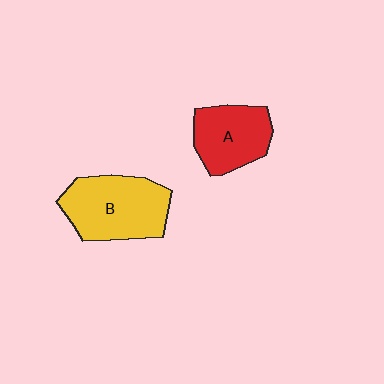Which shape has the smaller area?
Shape A (red).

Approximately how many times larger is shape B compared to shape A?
Approximately 1.4 times.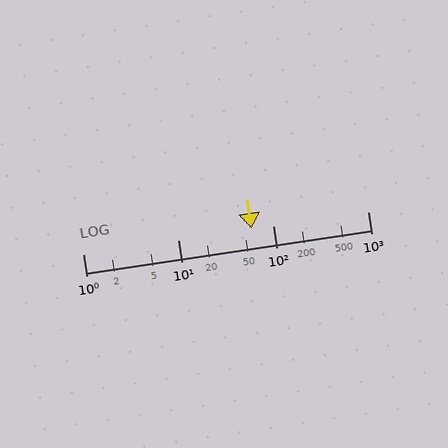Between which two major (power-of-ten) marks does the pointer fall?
The pointer is between 10 and 100.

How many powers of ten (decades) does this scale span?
The scale spans 3 decades, from 1 to 1000.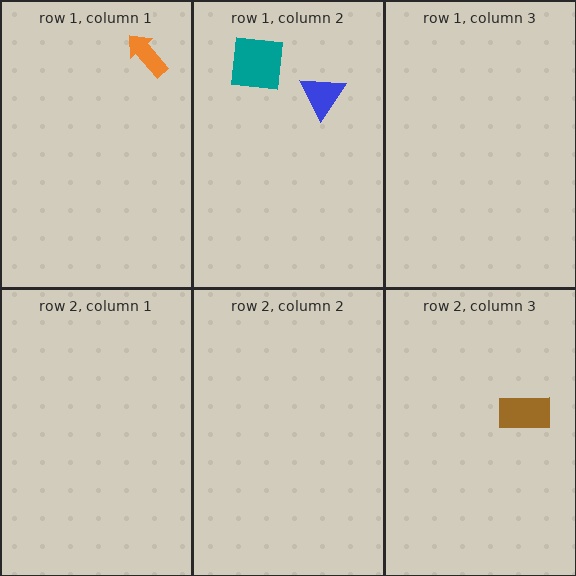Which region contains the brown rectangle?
The row 2, column 3 region.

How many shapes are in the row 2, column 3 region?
1.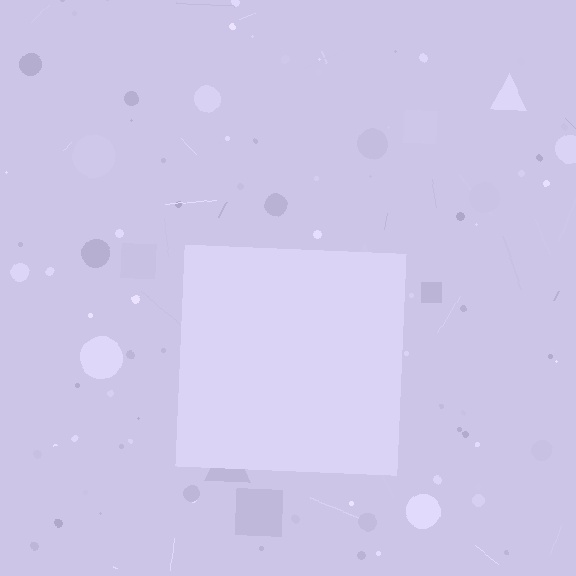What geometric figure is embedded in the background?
A square is embedded in the background.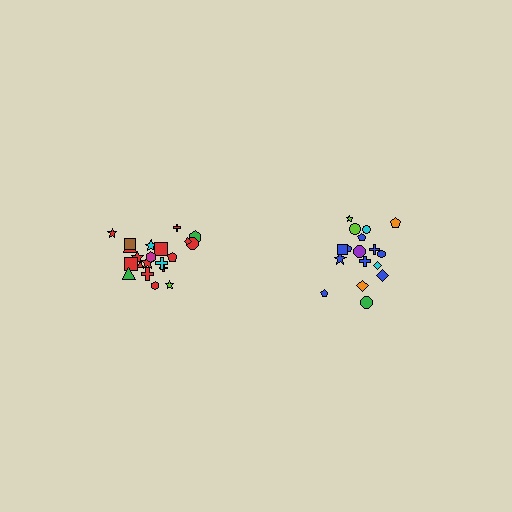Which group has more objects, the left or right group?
The left group.